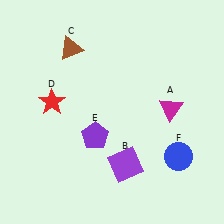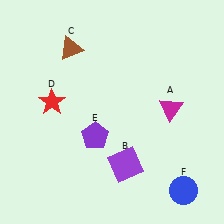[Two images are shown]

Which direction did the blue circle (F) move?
The blue circle (F) moved down.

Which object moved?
The blue circle (F) moved down.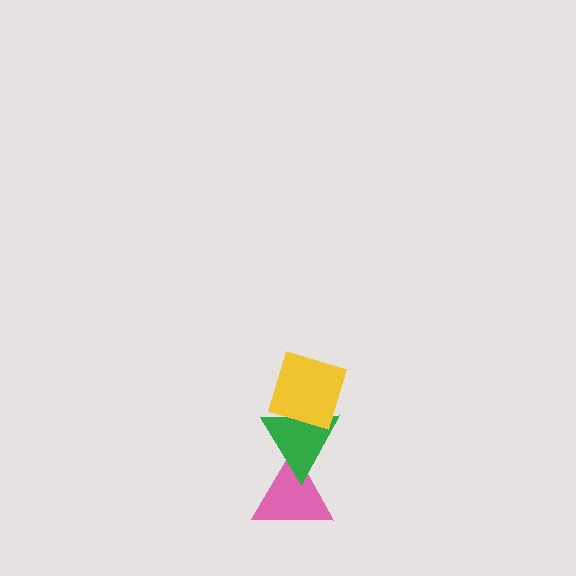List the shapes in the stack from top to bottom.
From top to bottom: the yellow diamond, the green triangle, the pink triangle.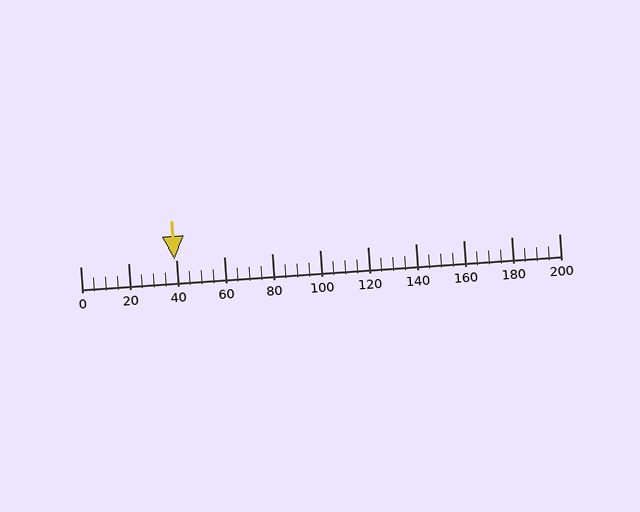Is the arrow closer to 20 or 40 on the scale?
The arrow is closer to 40.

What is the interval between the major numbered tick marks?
The major tick marks are spaced 20 units apart.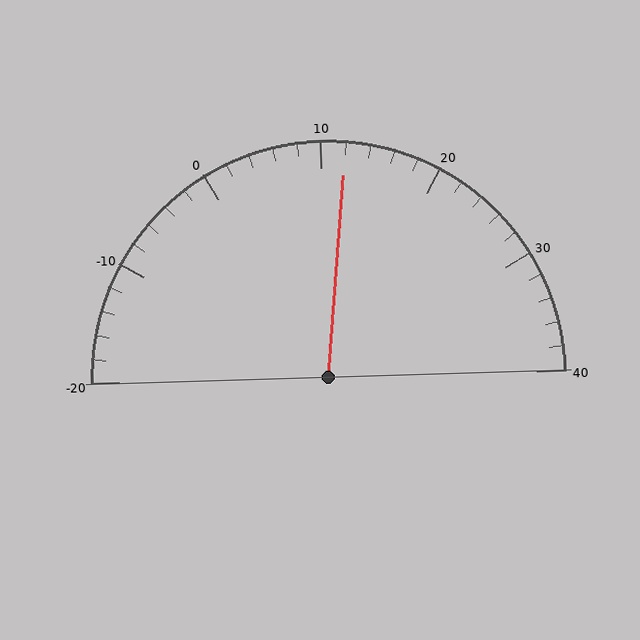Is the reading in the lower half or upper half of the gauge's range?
The reading is in the upper half of the range (-20 to 40).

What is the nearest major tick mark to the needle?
The nearest major tick mark is 10.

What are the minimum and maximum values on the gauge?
The gauge ranges from -20 to 40.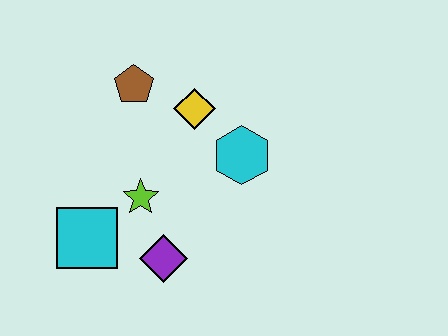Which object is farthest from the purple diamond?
The brown pentagon is farthest from the purple diamond.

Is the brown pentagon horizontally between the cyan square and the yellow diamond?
Yes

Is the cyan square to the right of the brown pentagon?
No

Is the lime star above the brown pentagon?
No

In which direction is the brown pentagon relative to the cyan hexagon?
The brown pentagon is to the left of the cyan hexagon.